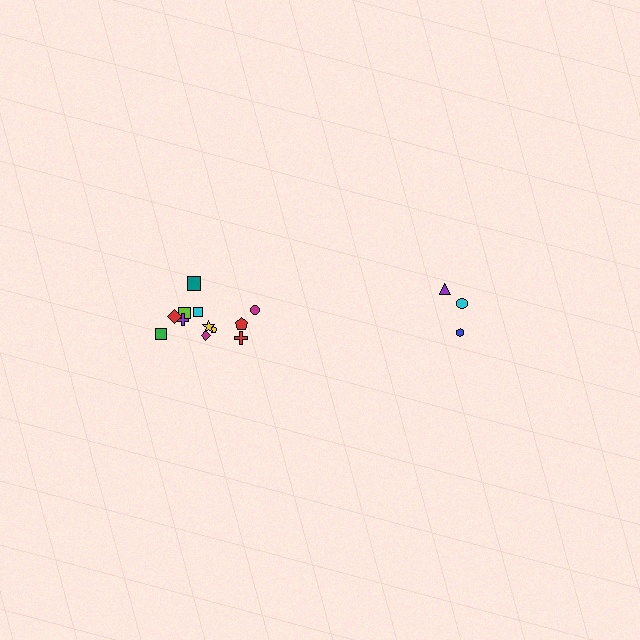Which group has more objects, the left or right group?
The left group.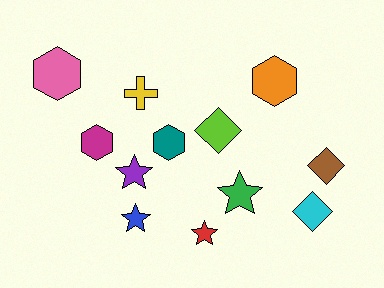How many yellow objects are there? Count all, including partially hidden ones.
There is 1 yellow object.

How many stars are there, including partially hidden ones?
There are 4 stars.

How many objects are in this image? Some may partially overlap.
There are 12 objects.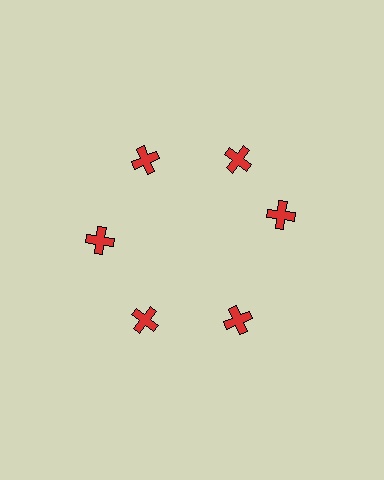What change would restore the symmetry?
The symmetry would be restored by rotating it back into even spacing with its neighbors so that all 6 crosses sit at equal angles and equal distance from the center.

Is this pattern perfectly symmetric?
No. The 6 red crosses are arranged in a ring, but one element near the 3 o'clock position is rotated out of alignment along the ring, breaking the 6-fold rotational symmetry.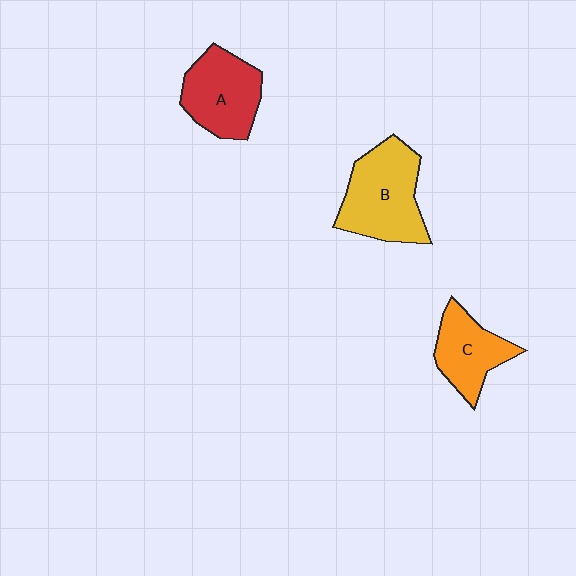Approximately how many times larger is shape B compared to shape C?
Approximately 1.5 times.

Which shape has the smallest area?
Shape C (orange).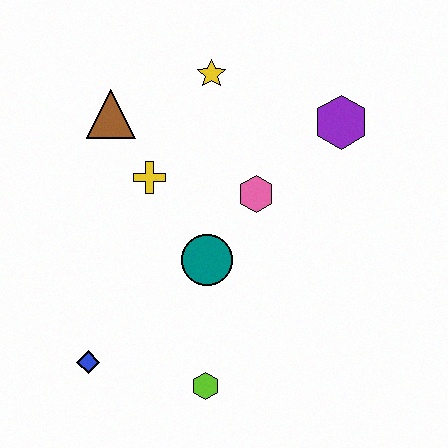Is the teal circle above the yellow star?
No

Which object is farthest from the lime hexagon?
The yellow star is farthest from the lime hexagon.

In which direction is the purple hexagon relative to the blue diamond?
The purple hexagon is to the right of the blue diamond.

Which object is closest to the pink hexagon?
The teal circle is closest to the pink hexagon.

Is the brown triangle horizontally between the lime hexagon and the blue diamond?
Yes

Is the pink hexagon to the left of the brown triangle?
No